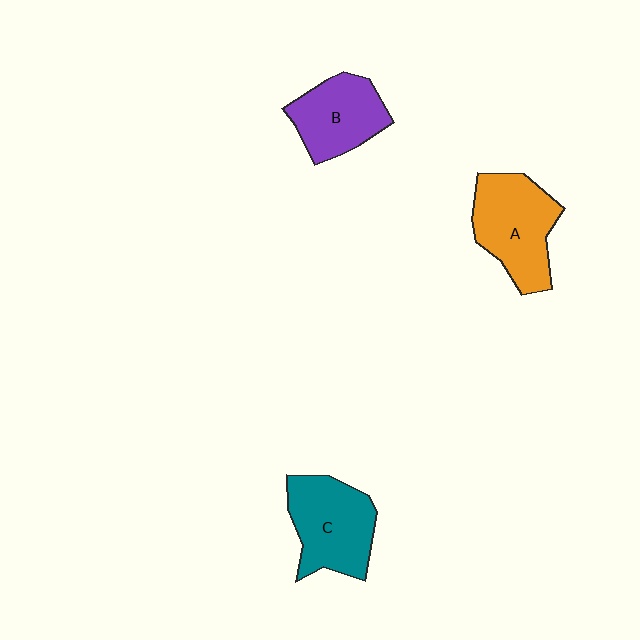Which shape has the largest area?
Shape A (orange).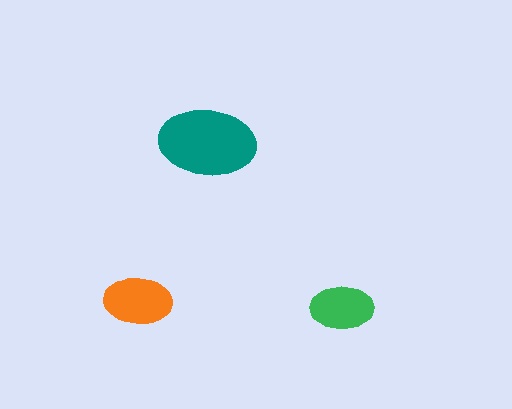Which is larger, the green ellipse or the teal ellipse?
The teal one.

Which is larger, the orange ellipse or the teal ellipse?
The teal one.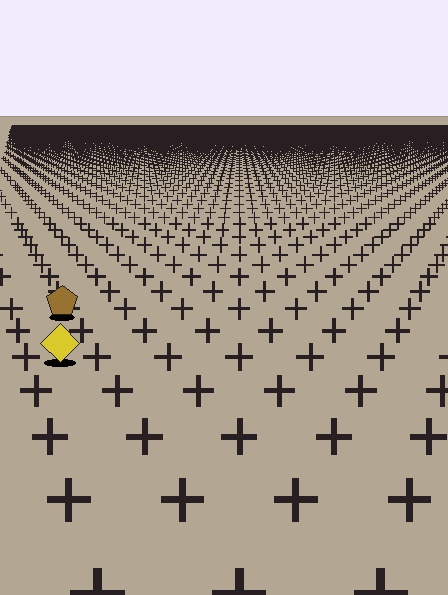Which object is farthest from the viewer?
The brown pentagon is farthest from the viewer. It appears smaller and the ground texture around it is denser.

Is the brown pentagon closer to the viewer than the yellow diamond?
No. The yellow diamond is closer — you can tell from the texture gradient: the ground texture is coarser near it.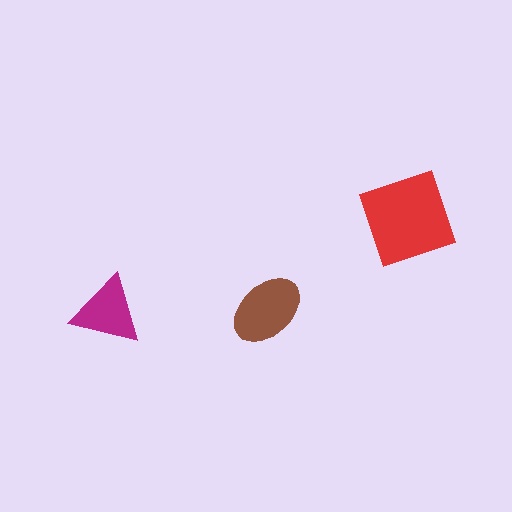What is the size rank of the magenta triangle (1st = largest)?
3rd.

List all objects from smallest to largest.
The magenta triangle, the brown ellipse, the red square.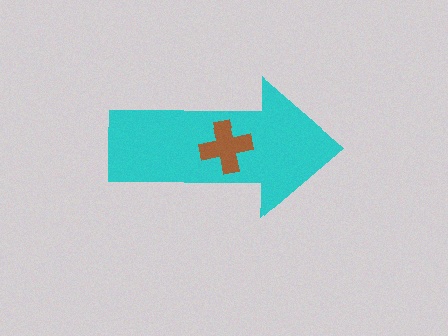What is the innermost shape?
The brown cross.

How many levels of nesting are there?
2.